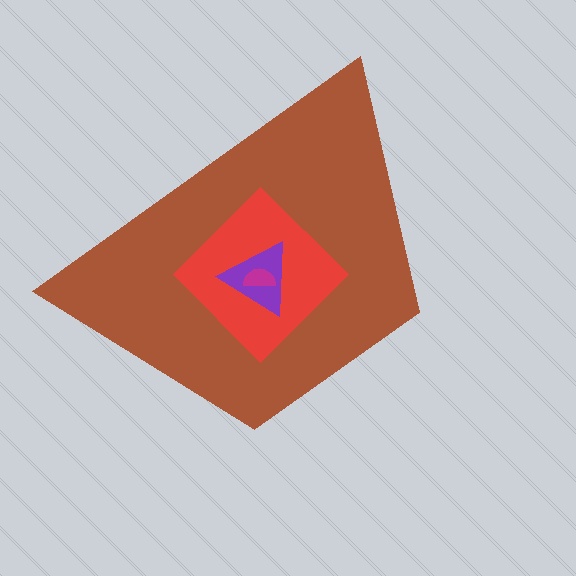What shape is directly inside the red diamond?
The purple triangle.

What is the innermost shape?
The magenta semicircle.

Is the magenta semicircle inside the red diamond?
Yes.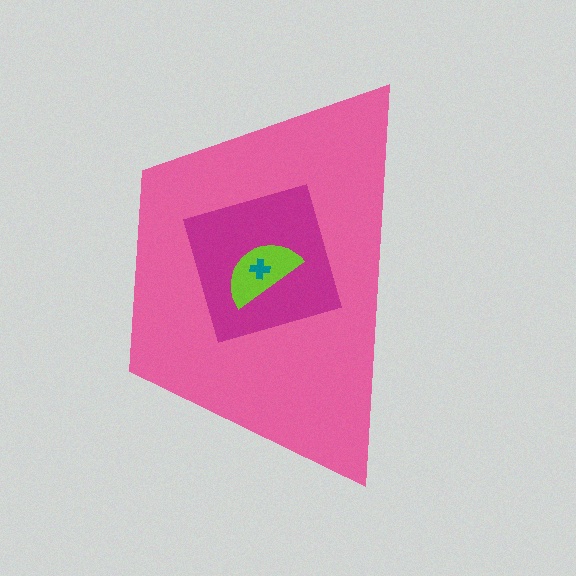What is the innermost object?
The teal cross.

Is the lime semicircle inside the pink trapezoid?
Yes.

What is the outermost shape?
The pink trapezoid.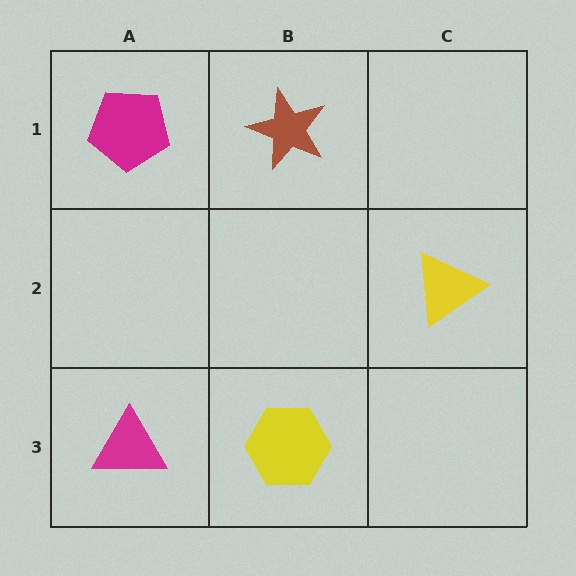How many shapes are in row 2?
1 shape.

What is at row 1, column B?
A brown star.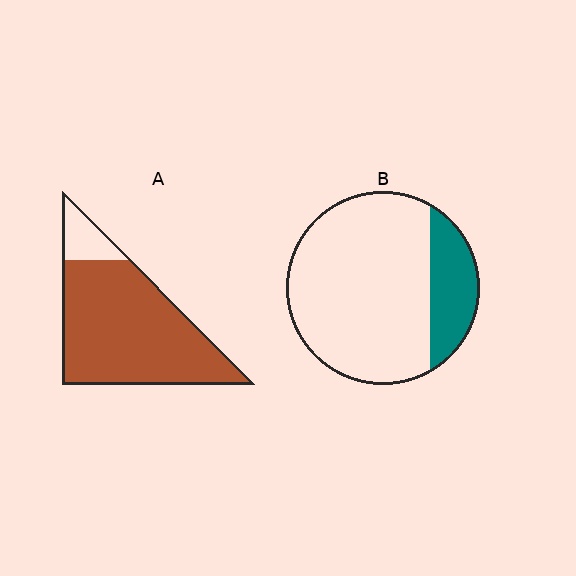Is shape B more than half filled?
No.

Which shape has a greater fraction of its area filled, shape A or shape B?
Shape A.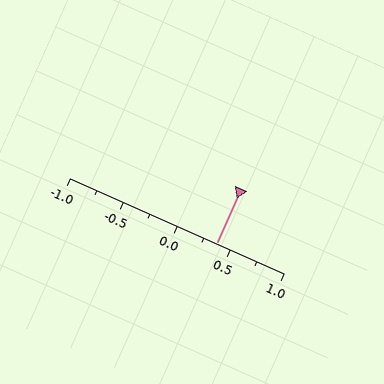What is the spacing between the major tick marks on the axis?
The major ticks are spaced 0.5 apart.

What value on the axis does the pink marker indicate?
The marker indicates approximately 0.38.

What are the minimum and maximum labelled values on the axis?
The axis runs from -1.0 to 1.0.